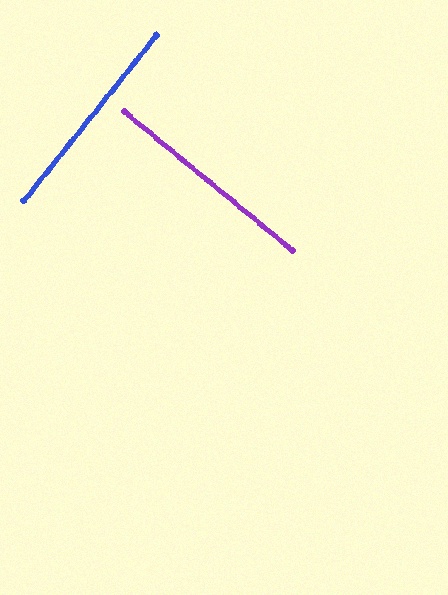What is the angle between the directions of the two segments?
Approximately 89 degrees.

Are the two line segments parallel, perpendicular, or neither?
Perpendicular — they meet at approximately 89°.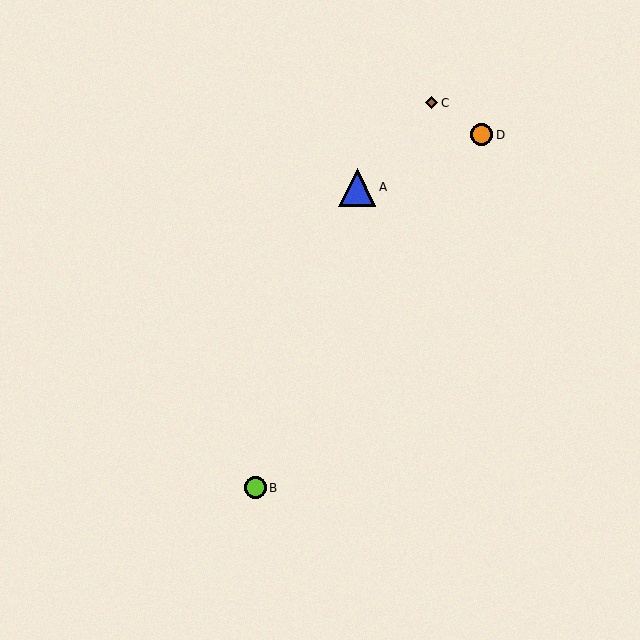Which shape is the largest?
The blue triangle (labeled A) is the largest.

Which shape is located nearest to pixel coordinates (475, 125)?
The orange circle (labeled D) at (482, 135) is nearest to that location.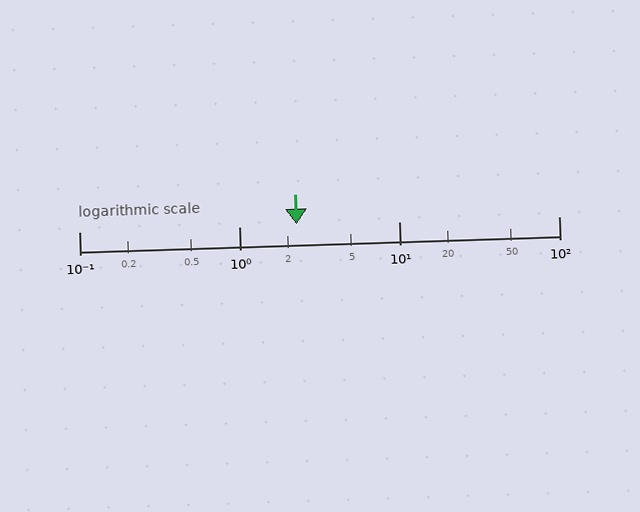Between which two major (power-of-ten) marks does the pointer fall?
The pointer is between 1 and 10.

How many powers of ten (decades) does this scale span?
The scale spans 3 decades, from 0.1 to 100.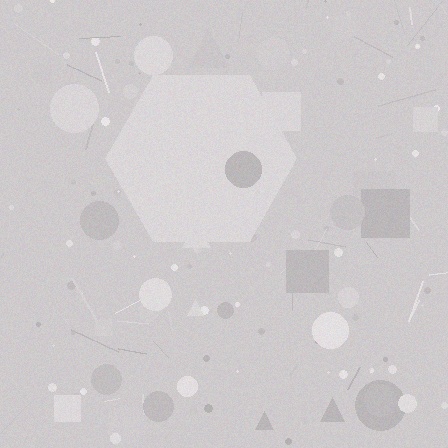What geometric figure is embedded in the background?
A hexagon is embedded in the background.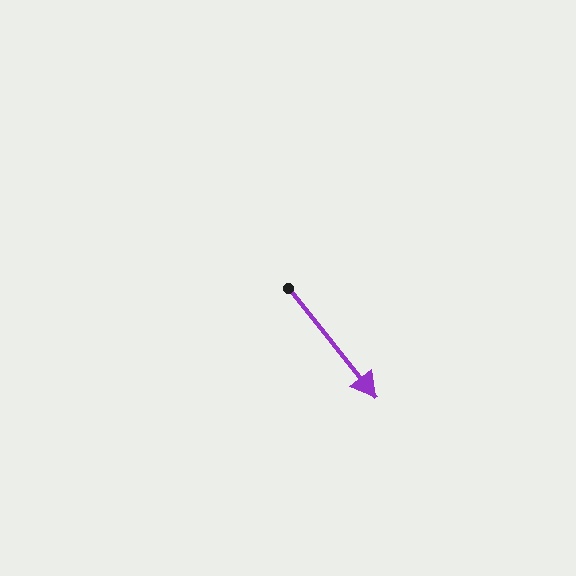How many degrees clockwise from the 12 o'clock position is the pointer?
Approximately 141 degrees.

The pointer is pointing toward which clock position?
Roughly 5 o'clock.